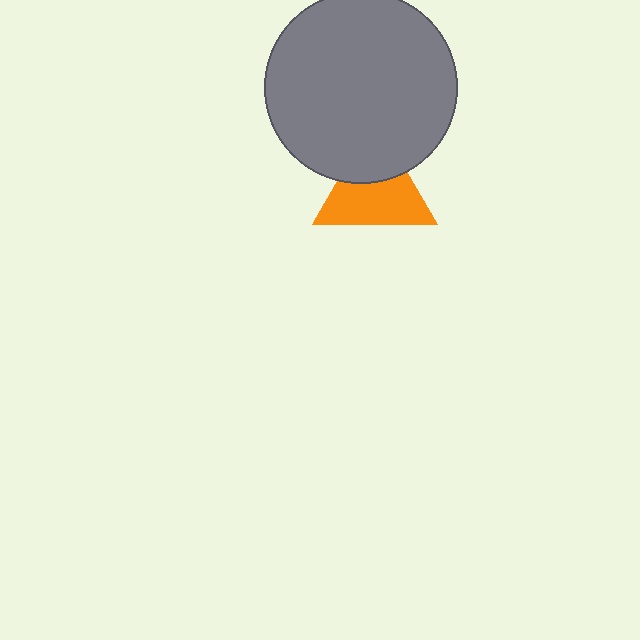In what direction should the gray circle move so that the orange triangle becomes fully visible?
The gray circle should move up. That is the shortest direction to clear the overlap and leave the orange triangle fully visible.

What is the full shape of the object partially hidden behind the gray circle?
The partially hidden object is an orange triangle.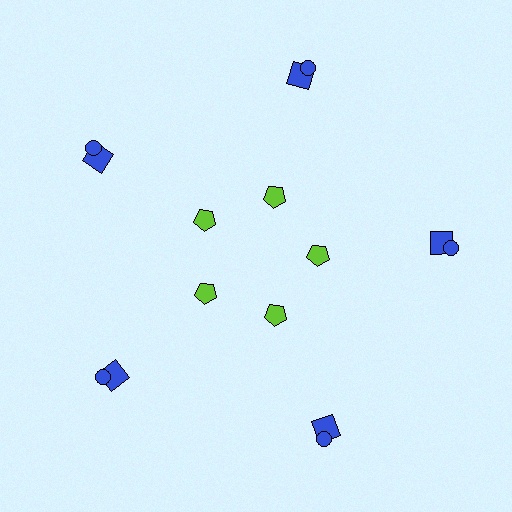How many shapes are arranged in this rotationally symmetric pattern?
There are 15 shapes, arranged in 5 groups of 3.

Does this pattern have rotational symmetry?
Yes, this pattern has 5-fold rotational symmetry. It looks the same after rotating 72 degrees around the center.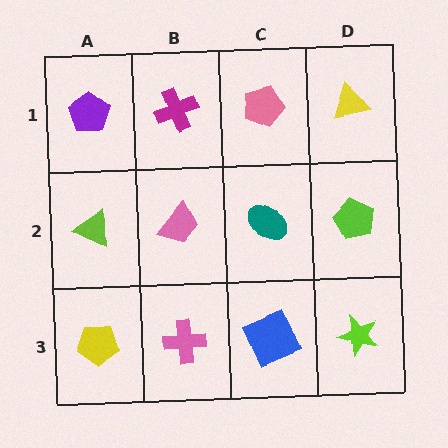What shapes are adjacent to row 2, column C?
A pink pentagon (row 1, column C), a blue square (row 3, column C), a pink trapezoid (row 2, column B), a lime pentagon (row 2, column D).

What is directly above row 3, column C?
A teal ellipse.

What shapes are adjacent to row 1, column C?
A teal ellipse (row 2, column C), a magenta cross (row 1, column B), a yellow triangle (row 1, column D).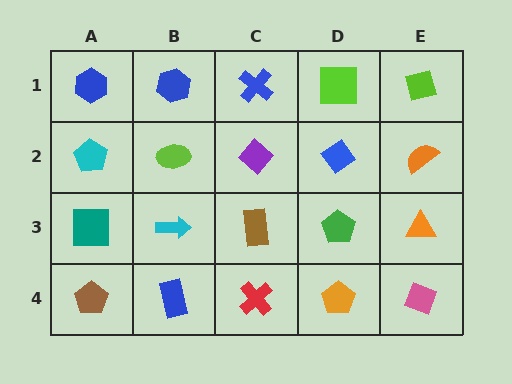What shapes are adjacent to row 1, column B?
A lime ellipse (row 2, column B), a blue hexagon (row 1, column A), a blue cross (row 1, column C).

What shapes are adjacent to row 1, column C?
A purple diamond (row 2, column C), a blue hexagon (row 1, column B), a lime square (row 1, column D).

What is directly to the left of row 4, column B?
A brown pentagon.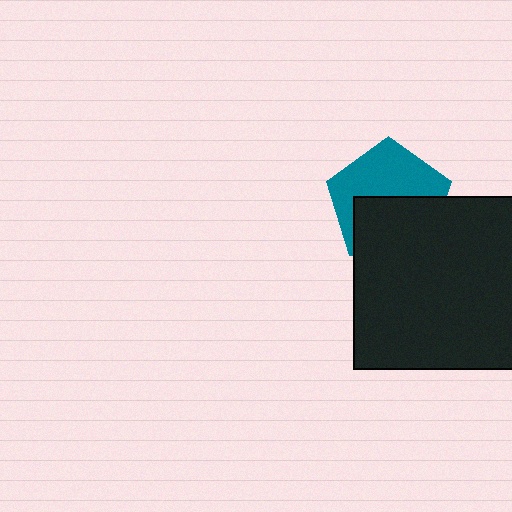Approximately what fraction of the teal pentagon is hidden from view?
Roughly 48% of the teal pentagon is hidden behind the black square.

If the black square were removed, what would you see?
You would see the complete teal pentagon.